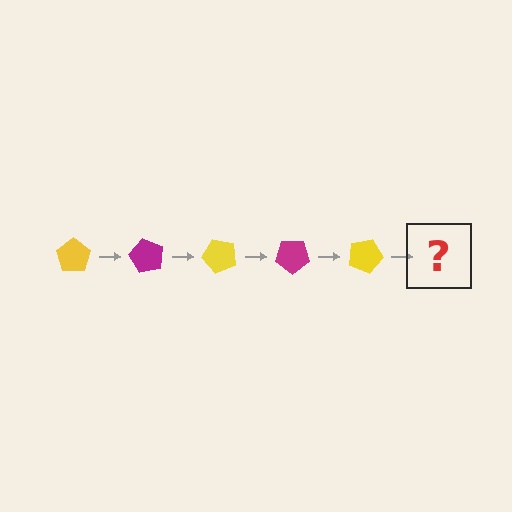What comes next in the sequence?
The next element should be a magenta pentagon, rotated 300 degrees from the start.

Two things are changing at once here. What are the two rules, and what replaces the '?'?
The two rules are that it rotates 60 degrees each step and the color cycles through yellow and magenta. The '?' should be a magenta pentagon, rotated 300 degrees from the start.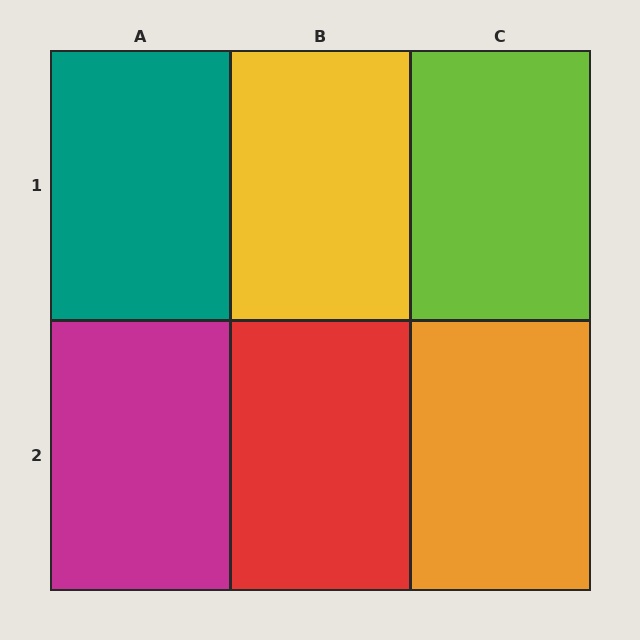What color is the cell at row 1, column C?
Lime.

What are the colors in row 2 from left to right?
Magenta, red, orange.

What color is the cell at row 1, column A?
Teal.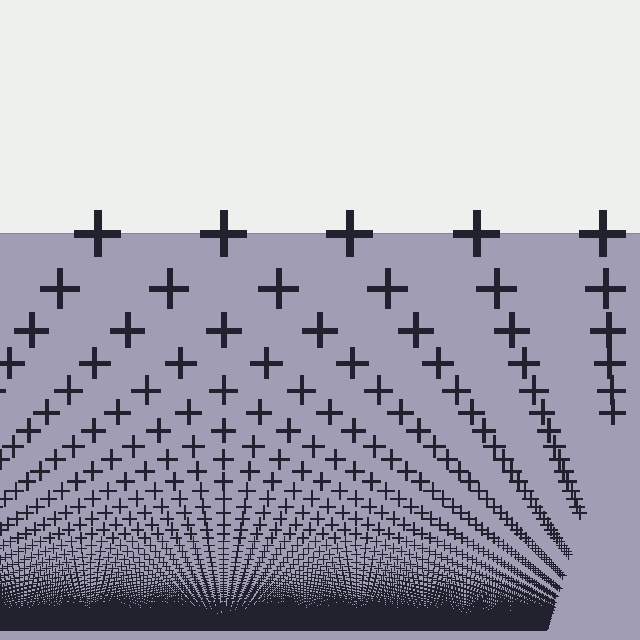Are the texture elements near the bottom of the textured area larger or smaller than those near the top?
Smaller. The gradient is inverted — elements near the bottom are smaller and denser.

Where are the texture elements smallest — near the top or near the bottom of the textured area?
Near the bottom.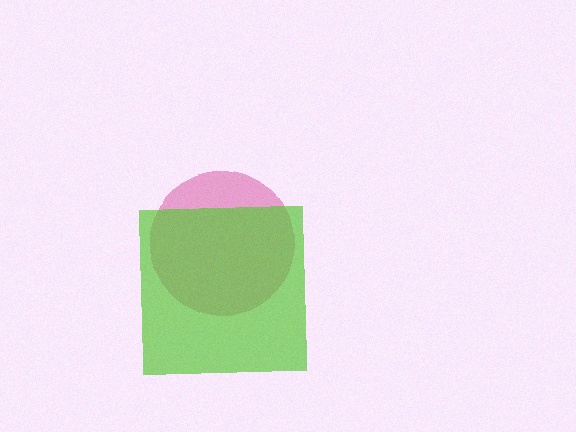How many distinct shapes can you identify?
There are 2 distinct shapes: a magenta circle, a lime square.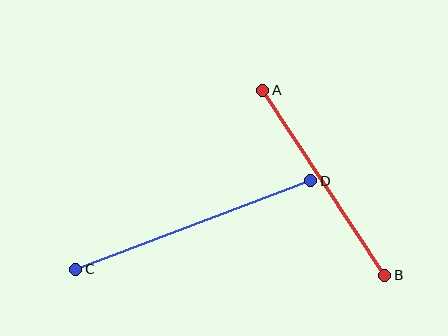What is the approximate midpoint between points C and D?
The midpoint is at approximately (193, 225) pixels.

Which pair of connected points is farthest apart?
Points C and D are farthest apart.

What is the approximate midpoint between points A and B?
The midpoint is at approximately (324, 183) pixels.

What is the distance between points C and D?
The distance is approximately 251 pixels.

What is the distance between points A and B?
The distance is approximately 222 pixels.